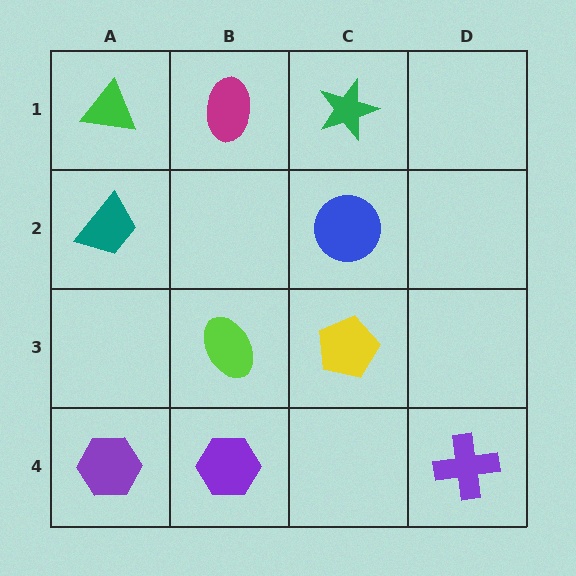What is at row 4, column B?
A purple hexagon.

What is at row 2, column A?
A teal trapezoid.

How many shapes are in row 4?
3 shapes.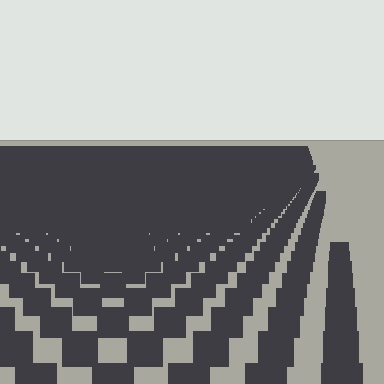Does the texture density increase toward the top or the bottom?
Density increases toward the top.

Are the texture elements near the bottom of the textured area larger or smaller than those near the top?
Larger. Near the bottom, elements are closer to the viewer and appear at a bigger on-screen size.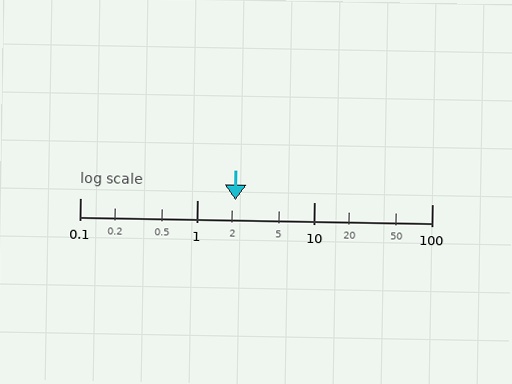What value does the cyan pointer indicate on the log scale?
The pointer indicates approximately 2.1.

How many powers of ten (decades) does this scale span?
The scale spans 3 decades, from 0.1 to 100.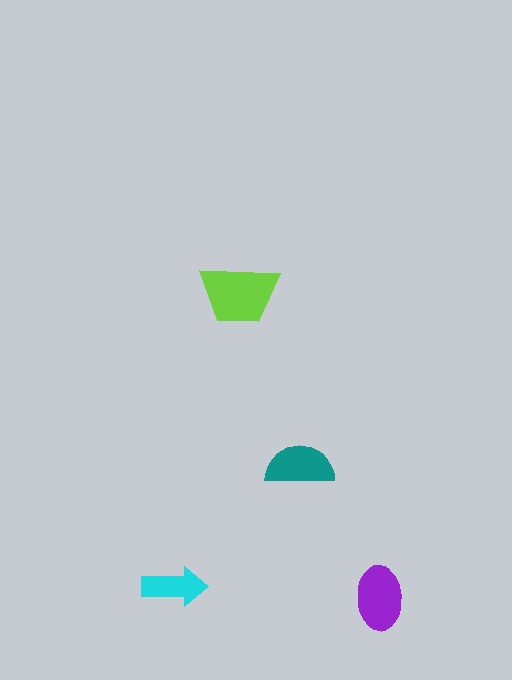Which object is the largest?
The lime trapezoid.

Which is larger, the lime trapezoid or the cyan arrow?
The lime trapezoid.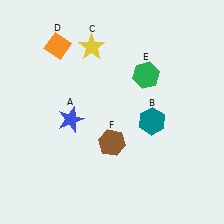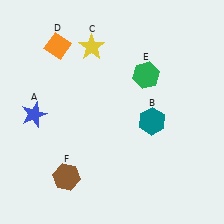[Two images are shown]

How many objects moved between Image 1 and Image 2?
2 objects moved between the two images.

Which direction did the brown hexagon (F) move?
The brown hexagon (F) moved left.